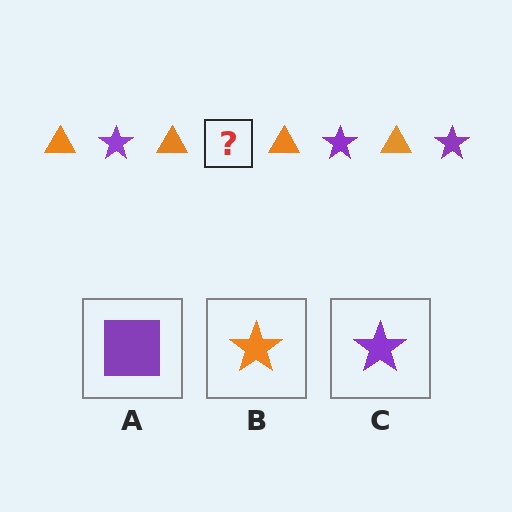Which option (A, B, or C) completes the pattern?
C.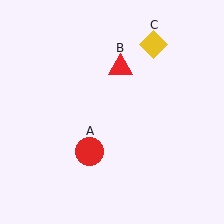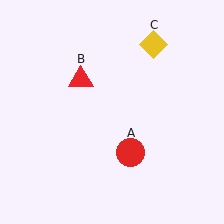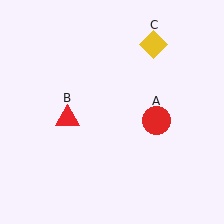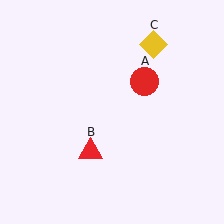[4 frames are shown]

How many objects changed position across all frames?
2 objects changed position: red circle (object A), red triangle (object B).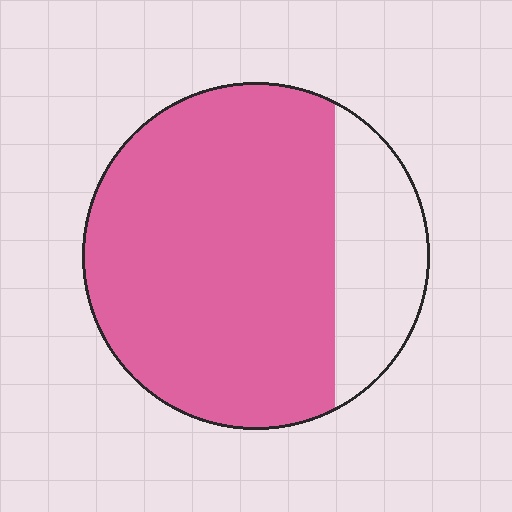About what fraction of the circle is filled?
About four fifths (4/5).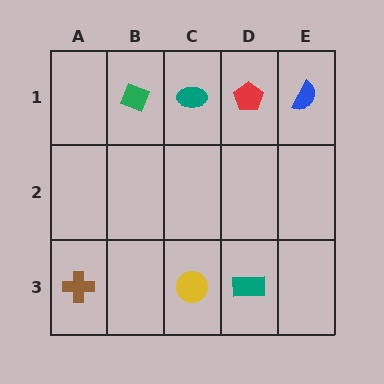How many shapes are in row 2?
0 shapes.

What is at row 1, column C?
A teal ellipse.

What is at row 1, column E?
A blue semicircle.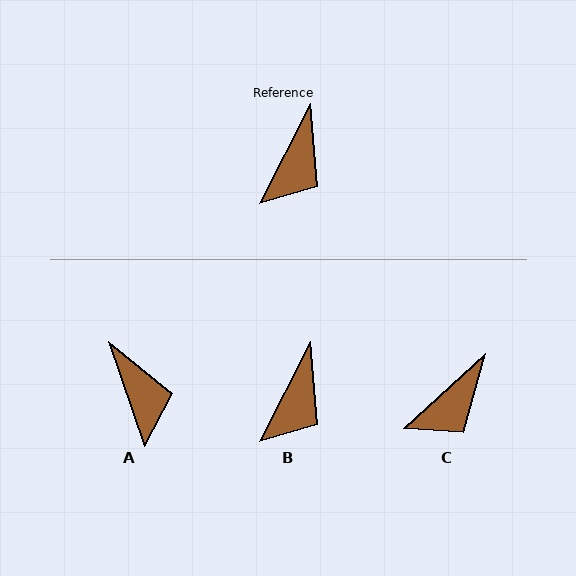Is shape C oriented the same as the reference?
No, it is off by about 21 degrees.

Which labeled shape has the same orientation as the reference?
B.